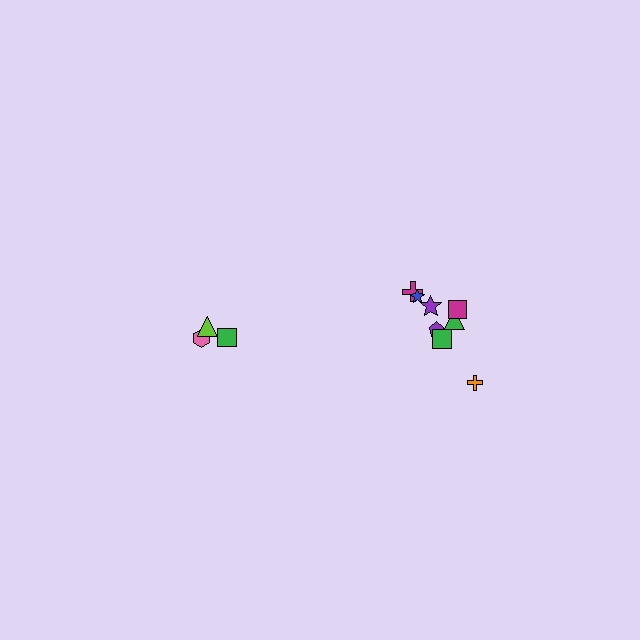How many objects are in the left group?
There are 3 objects.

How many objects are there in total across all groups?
There are 11 objects.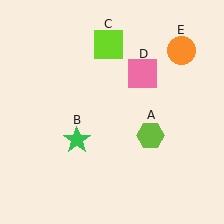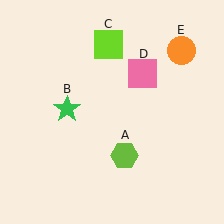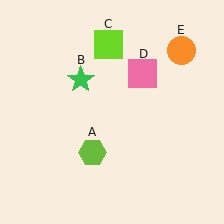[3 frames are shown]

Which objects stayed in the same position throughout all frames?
Lime square (object C) and pink square (object D) and orange circle (object E) remained stationary.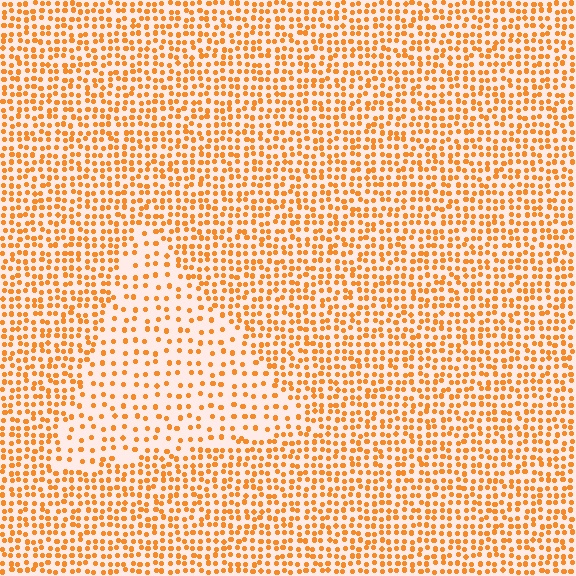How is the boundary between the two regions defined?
The boundary is defined by a change in element density (approximately 2.1x ratio). All elements are the same color, size, and shape.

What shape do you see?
I see a triangle.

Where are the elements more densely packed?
The elements are more densely packed outside the triangle boundary.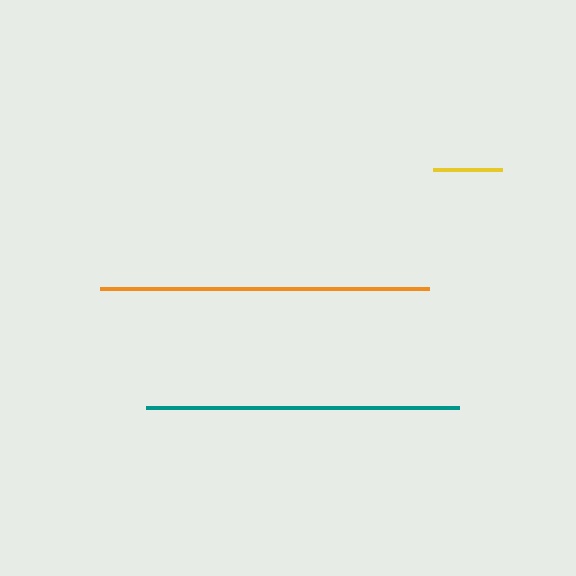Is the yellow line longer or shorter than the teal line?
The teal line is longer than the yellow line.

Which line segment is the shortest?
The yellow line is the shortest at approximately 69 pixels.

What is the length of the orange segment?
The orange segment is approximately 329 pixels long.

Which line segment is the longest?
The orange line is the longest at approximately 329 pixels.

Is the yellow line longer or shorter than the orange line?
The orange line is longer than the yellow line.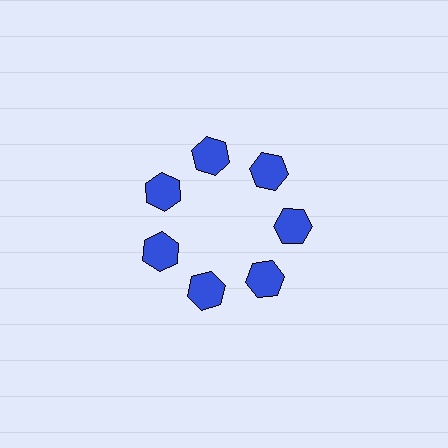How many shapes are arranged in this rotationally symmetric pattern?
There are 7 shapes, arranged in 7 groups of 1.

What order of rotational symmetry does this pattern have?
This pattern has 7-fold rotational symmetry.